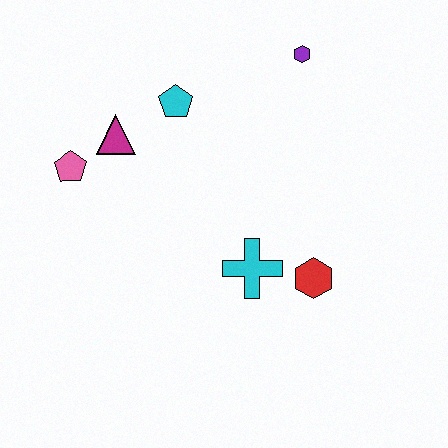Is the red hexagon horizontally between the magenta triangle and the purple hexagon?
No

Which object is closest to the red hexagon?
The cyan cross is closest to the red hexagon.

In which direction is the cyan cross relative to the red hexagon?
The cyan cross is to the left of the red hexagon.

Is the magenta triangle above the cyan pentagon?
No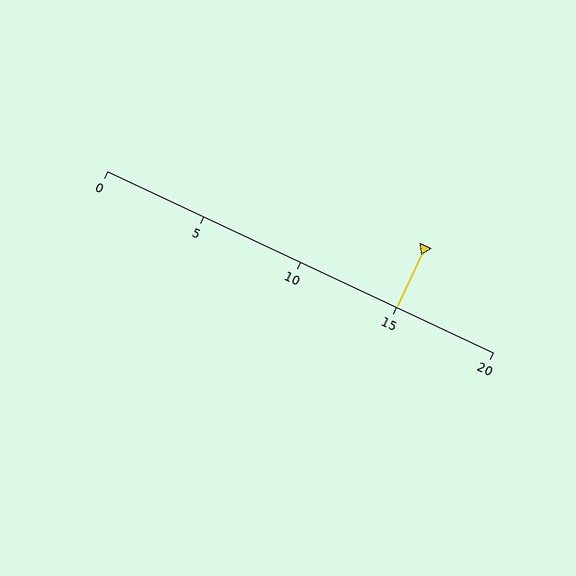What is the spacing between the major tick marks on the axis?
The major ticks are spaced 5 apart.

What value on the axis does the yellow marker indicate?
The marker indicates approximately 15.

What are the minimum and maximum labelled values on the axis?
The axis runs from 0 to 20.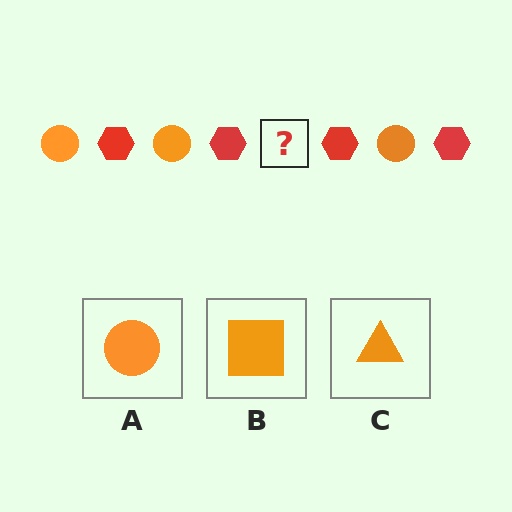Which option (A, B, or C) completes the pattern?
A.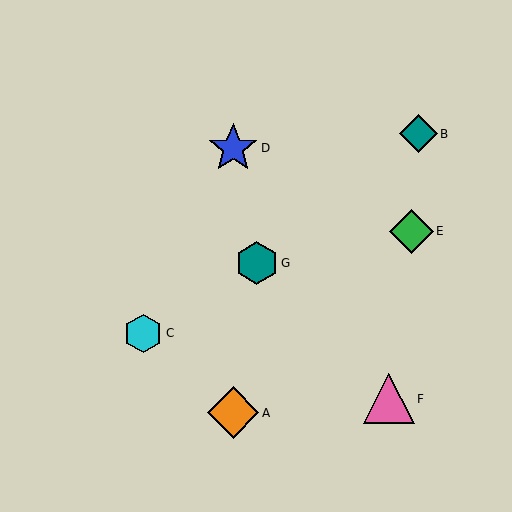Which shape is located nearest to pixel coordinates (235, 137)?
The blue star (labeled D) at (233, 148) is nearest to that location.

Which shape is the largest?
The orange diamond (labeled A) is the largest.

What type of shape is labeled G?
Shape G is a teal hexagon.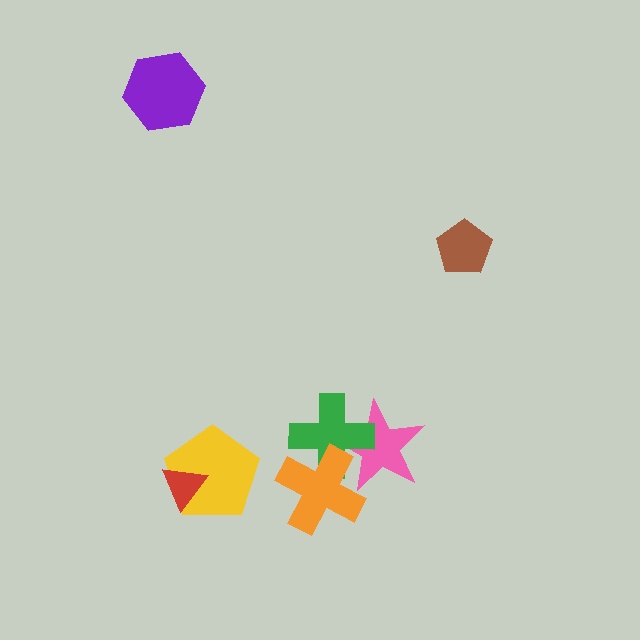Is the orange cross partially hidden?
No, no other shape covers it.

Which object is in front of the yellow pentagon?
The red triangle is in front of the yellow pentagon.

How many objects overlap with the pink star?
2 objects overlap with the pink star.